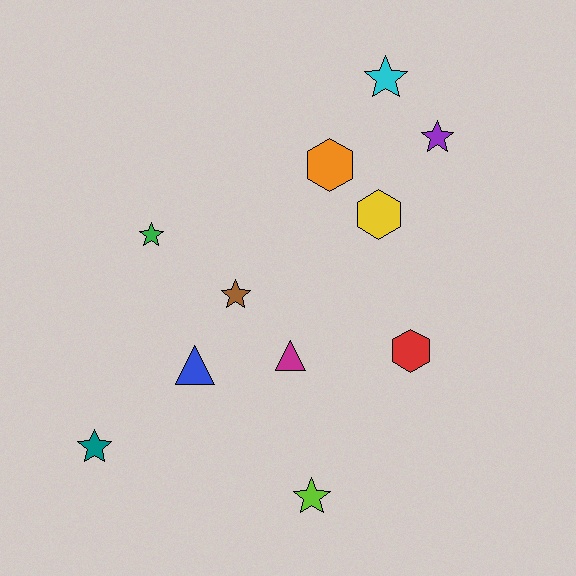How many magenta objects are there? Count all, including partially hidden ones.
There is 1 magenta object.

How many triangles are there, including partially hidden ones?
There are 2 triangles.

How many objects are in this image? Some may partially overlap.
There are 11 objects.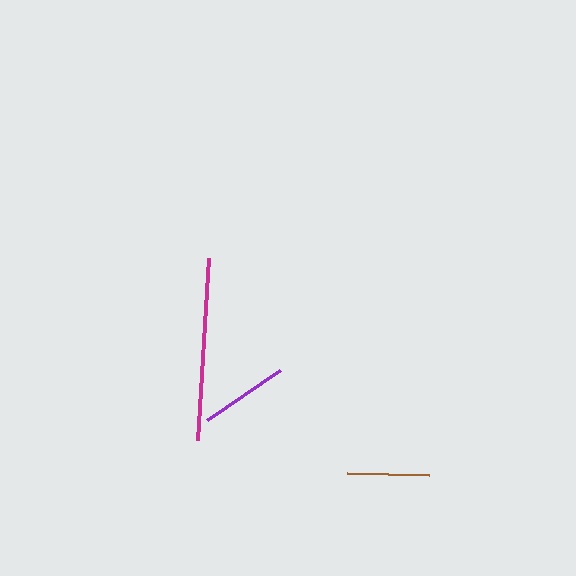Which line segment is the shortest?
The brown line is the shortest at approximately 82 pixels.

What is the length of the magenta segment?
The magenta segment is approximately 182 pixels long.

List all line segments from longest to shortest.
From longest to shortest: magenta, purple, brown.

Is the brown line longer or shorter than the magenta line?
The magenta line is longer than the brown line.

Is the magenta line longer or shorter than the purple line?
The magenta line is longer than the purple line.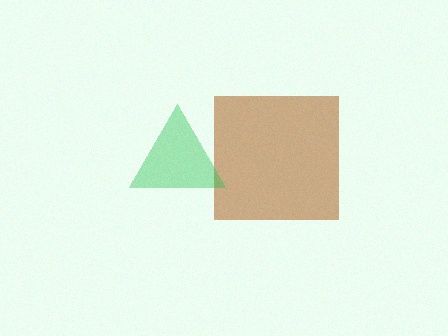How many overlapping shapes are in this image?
There are 2 overlapping shapes in the image.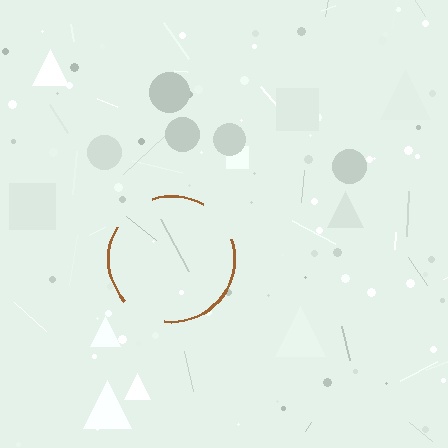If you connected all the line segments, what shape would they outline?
They would outline a circle.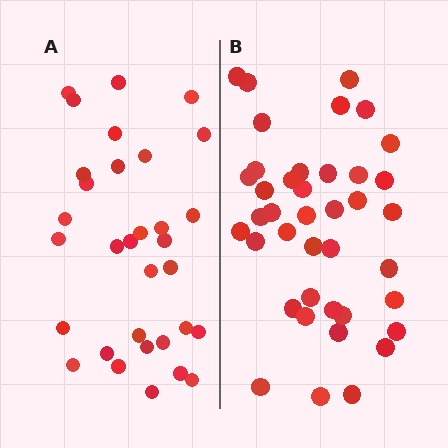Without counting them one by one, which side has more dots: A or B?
Region B (the right region) has more dots.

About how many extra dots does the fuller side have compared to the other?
Region B has roughly 8 or so more dots than region A.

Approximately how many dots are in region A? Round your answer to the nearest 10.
About 30 dots. (The exact count is 32, which rounds to 30.)